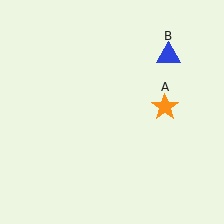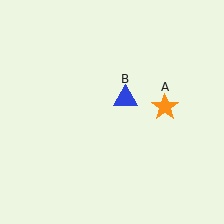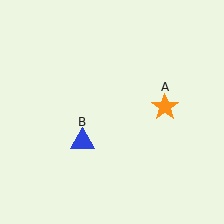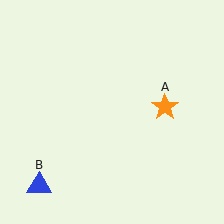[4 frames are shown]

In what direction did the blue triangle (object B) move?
The blue triangle (object B) moved down and to the left.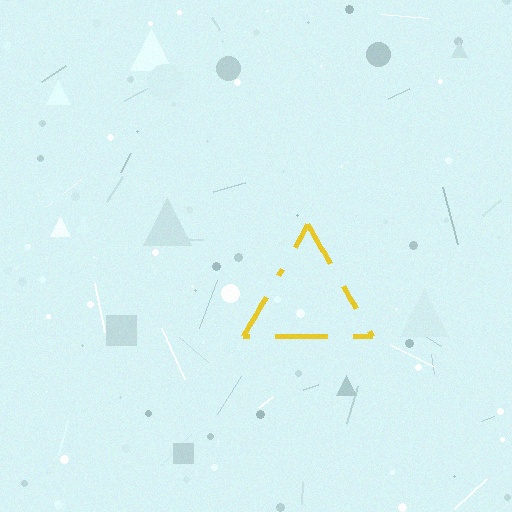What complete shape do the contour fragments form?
The contour fragments form a triangle.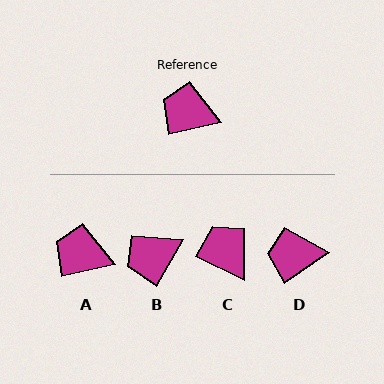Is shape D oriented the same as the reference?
No, it is off by about 22 degrees.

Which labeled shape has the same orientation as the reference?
A.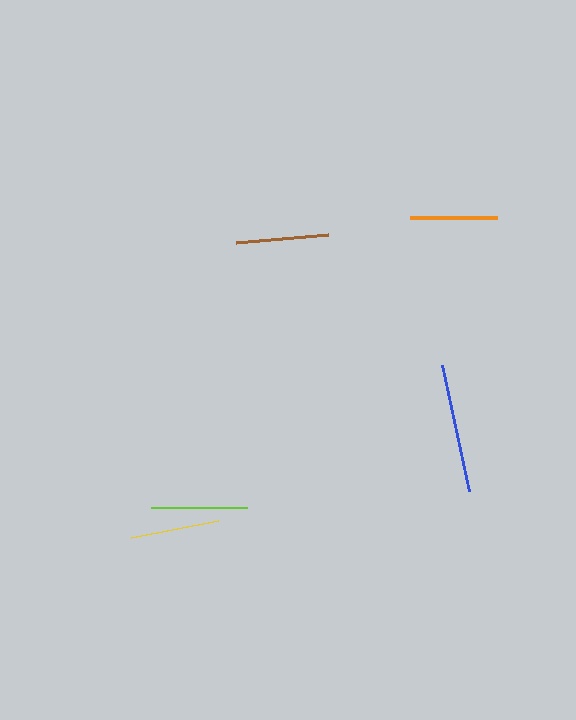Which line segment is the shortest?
The orange line is the shortest at approximately 87 pixels.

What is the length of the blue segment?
The blue segment is approximately 129 pixels long.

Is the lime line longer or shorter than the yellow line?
The lime line is longer than the yellow line.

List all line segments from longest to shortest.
From longest to shortest: blue, lime, brown, yellow, orange.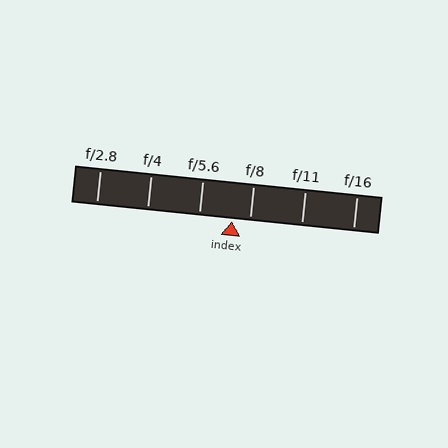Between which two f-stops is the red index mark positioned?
The index mark is between f/5.6 and f/8.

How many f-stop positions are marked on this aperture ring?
There are 6 f-stop positions marked.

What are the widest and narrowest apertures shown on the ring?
The widest aperture shown is f/2.8 and the narrowest is f/16.